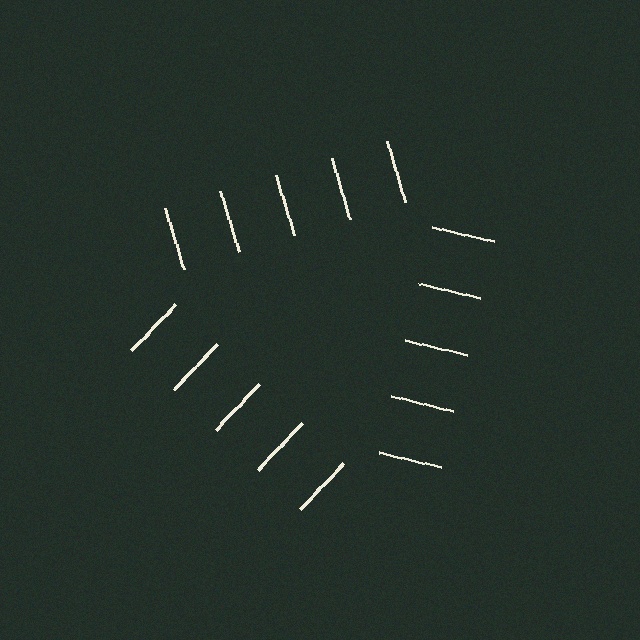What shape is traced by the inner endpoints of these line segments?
An illusory triangle — the line segments terminate on its edges but no continuous stroke is drawn.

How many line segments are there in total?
15 — 5 along each of the 3 edges.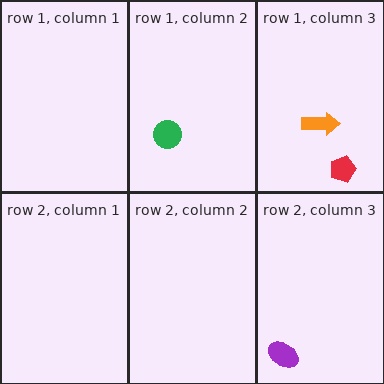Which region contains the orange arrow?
The row 1, column 3 region.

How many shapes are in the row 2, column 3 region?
1.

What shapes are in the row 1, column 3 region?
The orange arrow, the red pentagon.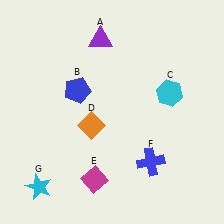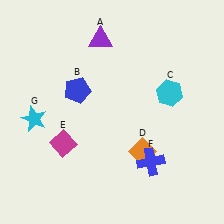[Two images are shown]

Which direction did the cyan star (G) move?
The cyan star (G) moved up.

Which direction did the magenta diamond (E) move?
The magenta diamond (E) moved up.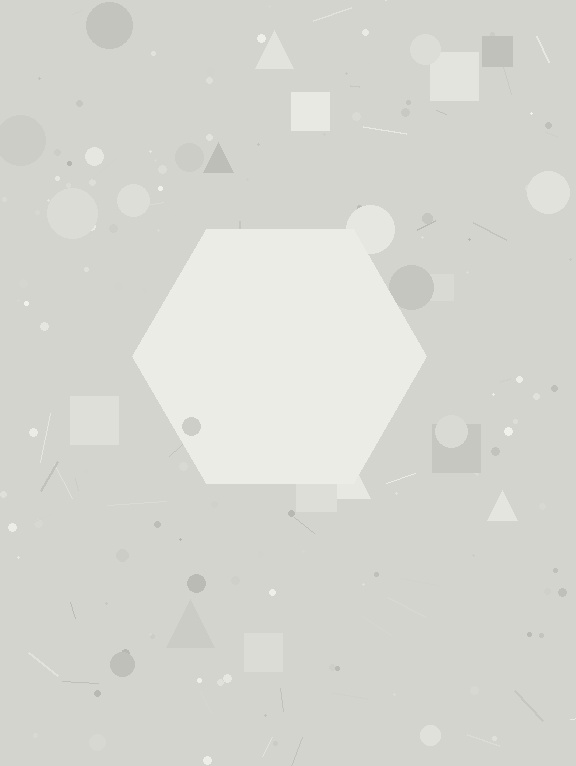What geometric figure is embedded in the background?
A hexagon is embedded in the background.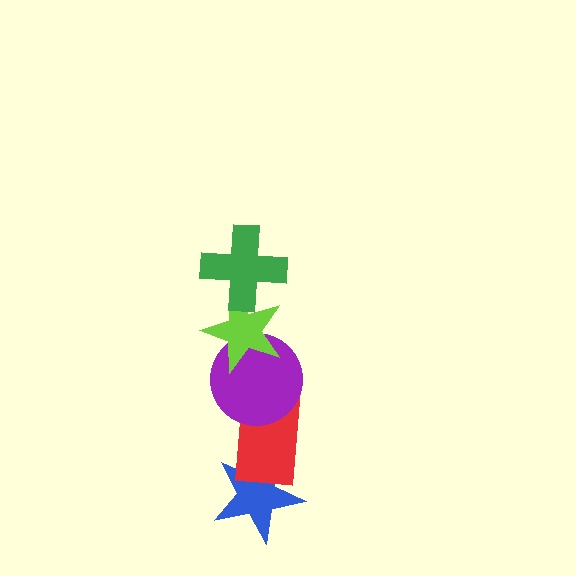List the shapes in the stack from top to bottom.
From top to bottom: the green cross, the lime star, the purple circle, the red rectangle, the blue star.